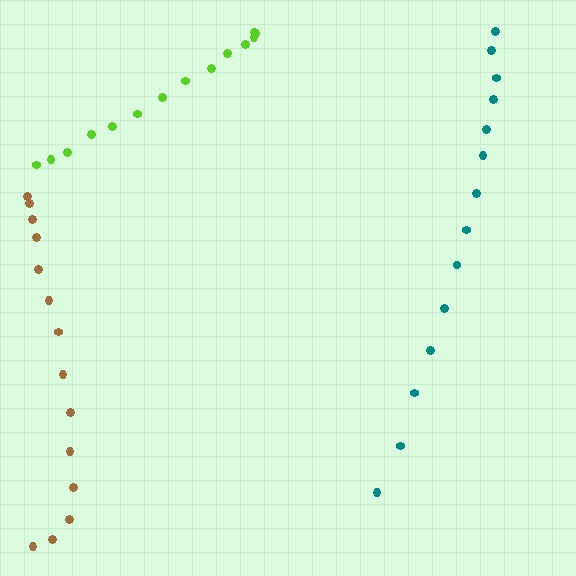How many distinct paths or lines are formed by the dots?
There are 3 distinct paths.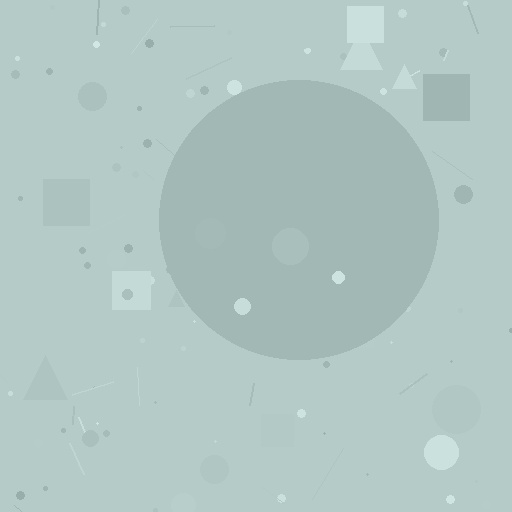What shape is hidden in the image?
A circle is hidden in the image.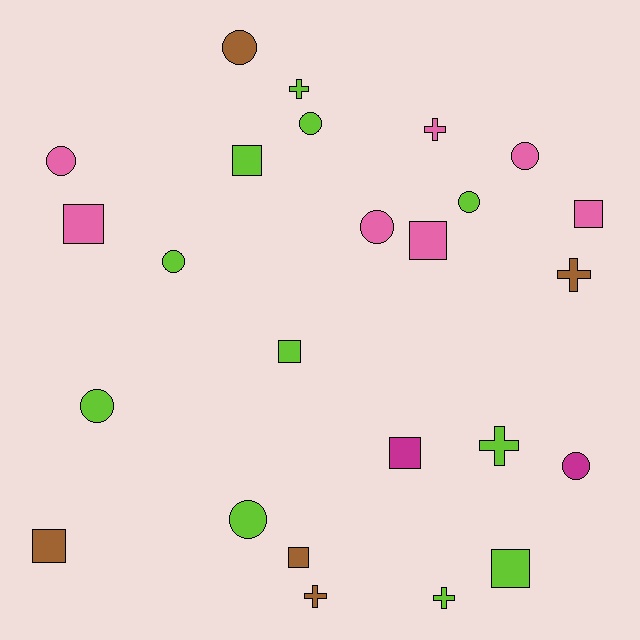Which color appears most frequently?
Lime, with 11 objects.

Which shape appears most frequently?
Circle, with 10 objects.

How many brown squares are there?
There are 2 brown squares.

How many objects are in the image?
There are 25 objects.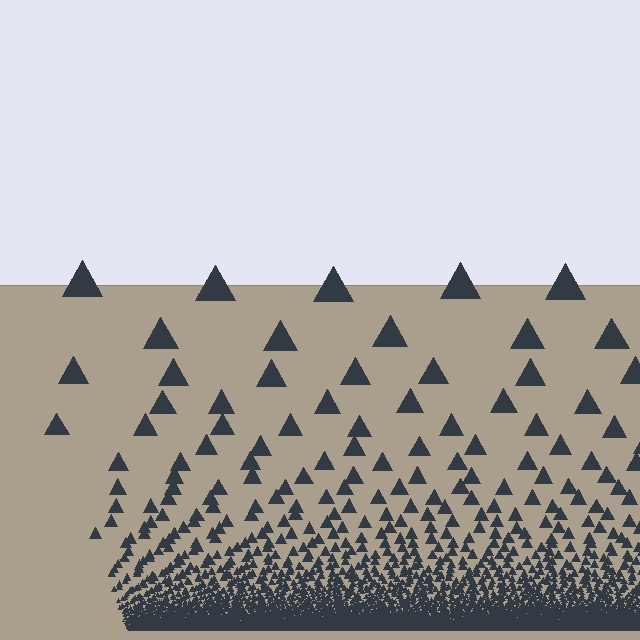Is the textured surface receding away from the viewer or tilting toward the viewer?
The surface appears to tilt toward the viewer. Texture elements get larger and sparser toward the top.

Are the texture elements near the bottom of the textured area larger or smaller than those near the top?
Smaller. The gradient is inverted — elements near the bottom are smaller and denser.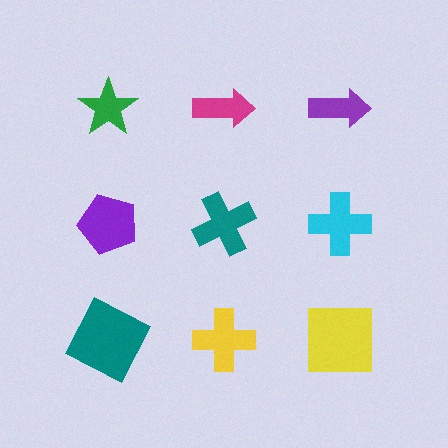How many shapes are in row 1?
3 shapes.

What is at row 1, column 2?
A magenta arrow.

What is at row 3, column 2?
A yellow cross.